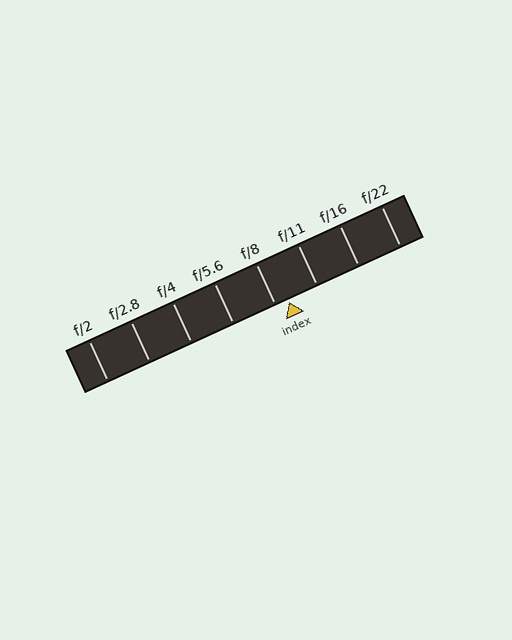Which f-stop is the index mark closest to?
The index mark is closest to f/8.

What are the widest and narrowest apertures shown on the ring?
The widest aperture shown is f/2 and the narrowest is f/22.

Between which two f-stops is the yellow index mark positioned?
The index mark is between f/8 and f/11.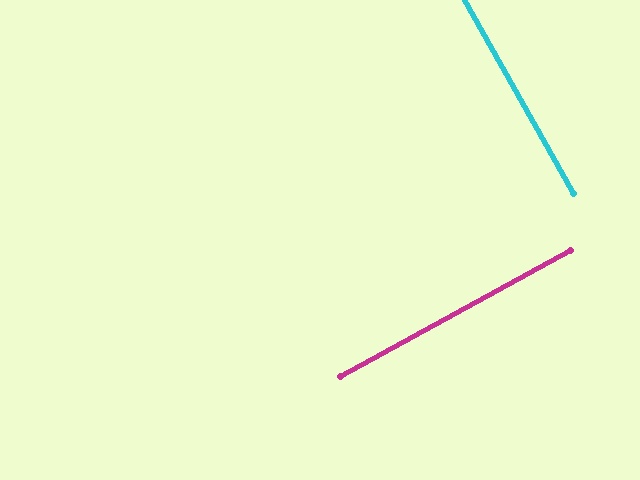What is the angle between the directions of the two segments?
Approximately 90 degrees.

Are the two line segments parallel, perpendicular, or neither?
Perpendicular — they meet at approximately 90°.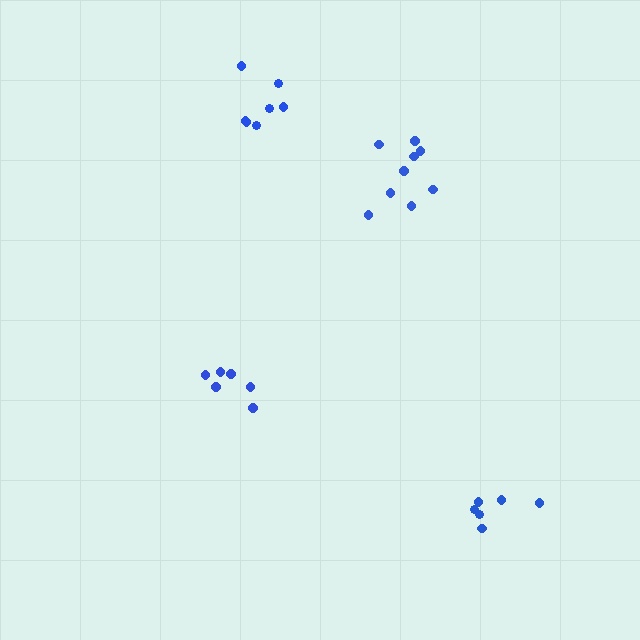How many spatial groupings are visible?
There are 4 spatial groupings.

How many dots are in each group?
Group 1: 6 dots, Group 2: 6 dots, Group 3: 9 dots, Group 4: 7 dots (28 total).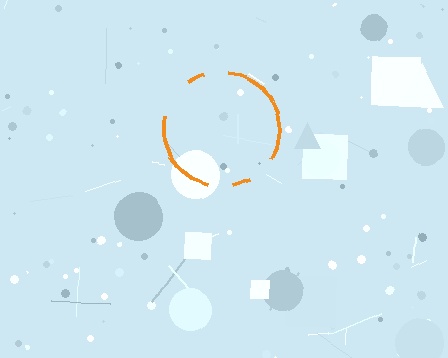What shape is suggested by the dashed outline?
The dashed outline suggests a circle.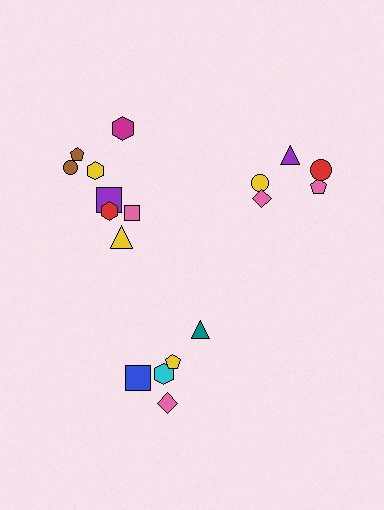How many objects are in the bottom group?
There are 5 objects.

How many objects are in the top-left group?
There are 8 objects.